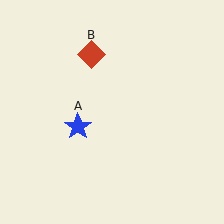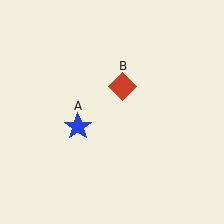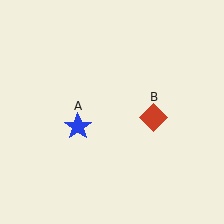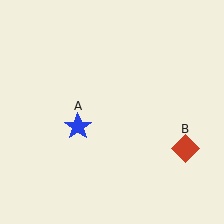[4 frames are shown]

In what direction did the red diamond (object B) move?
The red diamond (object B) moved down and to the right.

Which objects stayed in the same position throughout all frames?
Blue star (object A) remained stationary.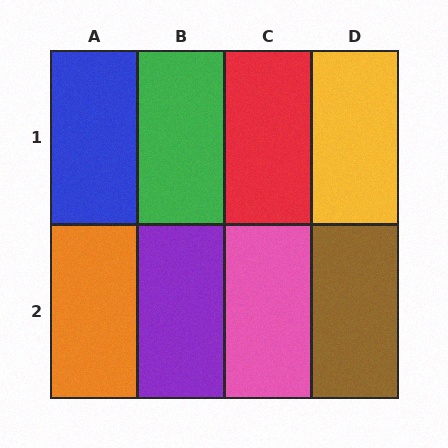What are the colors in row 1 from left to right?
Blue, green, red, yellow.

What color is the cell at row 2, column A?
Orange.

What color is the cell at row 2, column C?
Pink.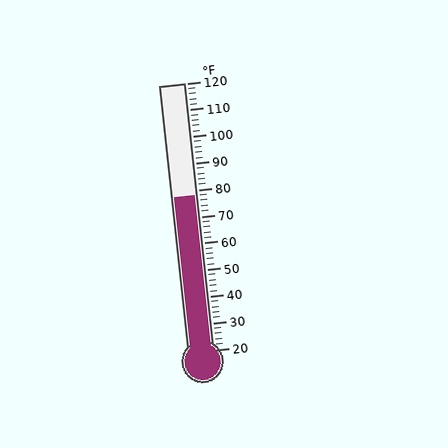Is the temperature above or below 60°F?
The temperature is above 60°F.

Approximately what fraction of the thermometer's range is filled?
The thermometer is filled to approximately 60% of its range.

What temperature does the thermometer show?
The thermometer shows approximately 78°F.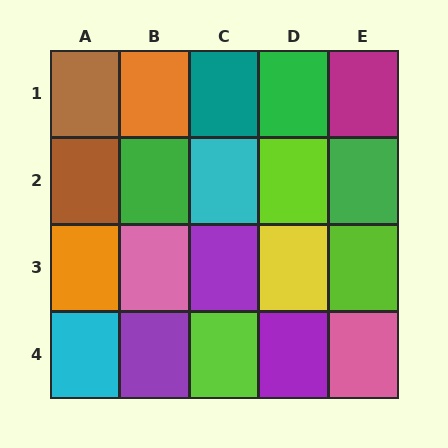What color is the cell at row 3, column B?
Pink.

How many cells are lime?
3 cells are lime.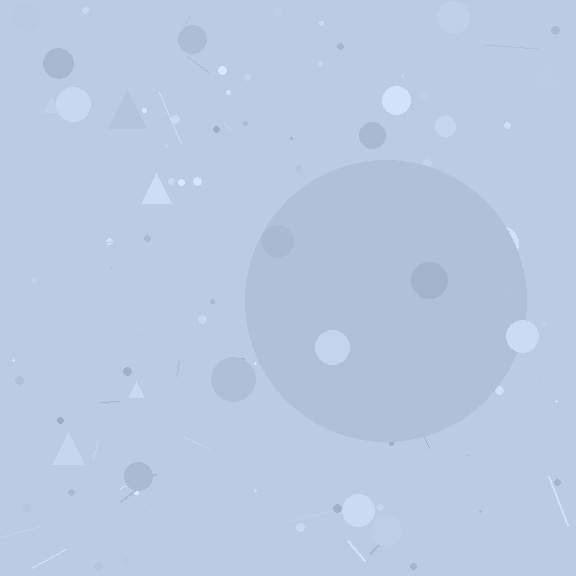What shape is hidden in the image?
A circle is hidden in the image.